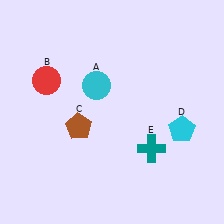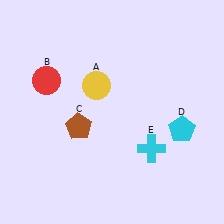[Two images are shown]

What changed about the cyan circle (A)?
In Image 1, A is cyan. In Image 2, it changed to yellow.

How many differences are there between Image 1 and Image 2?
There are 2 differences between the two images.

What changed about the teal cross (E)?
In Image 1, E is teal. In Image 2, it changed to cyan.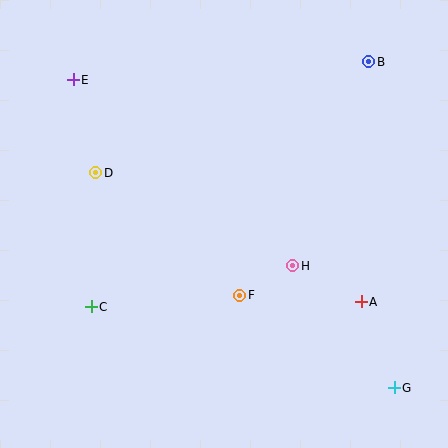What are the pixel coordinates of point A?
Point A is at (361, 302).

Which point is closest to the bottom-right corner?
Point G is closest to the bottom-right corner.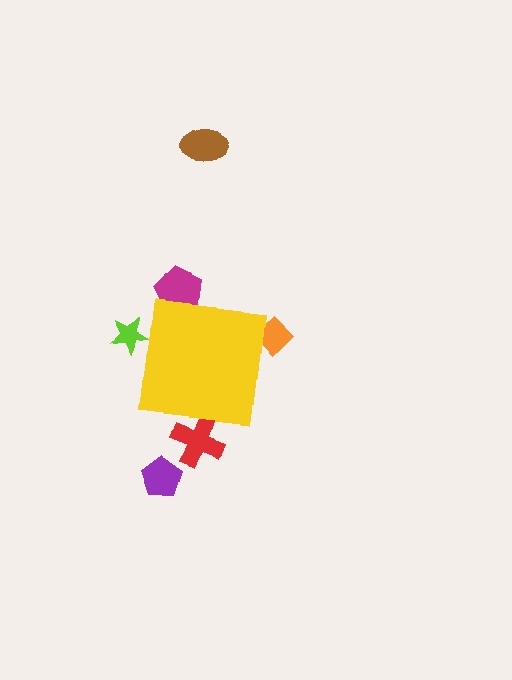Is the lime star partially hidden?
Yes, the lime star is partially hidden behind the yellow square.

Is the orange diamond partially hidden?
Yes, the orange diamond is partially hidden behind the yellow square.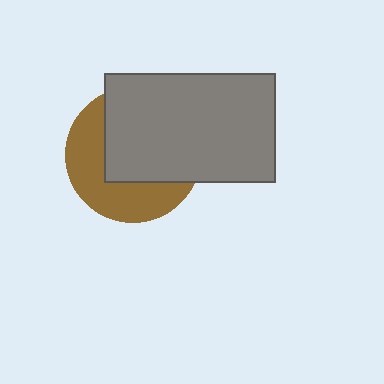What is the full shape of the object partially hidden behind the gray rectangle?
The partially hidden object is a brown circle.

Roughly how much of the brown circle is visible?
A small part of it is visible (roughly 43%).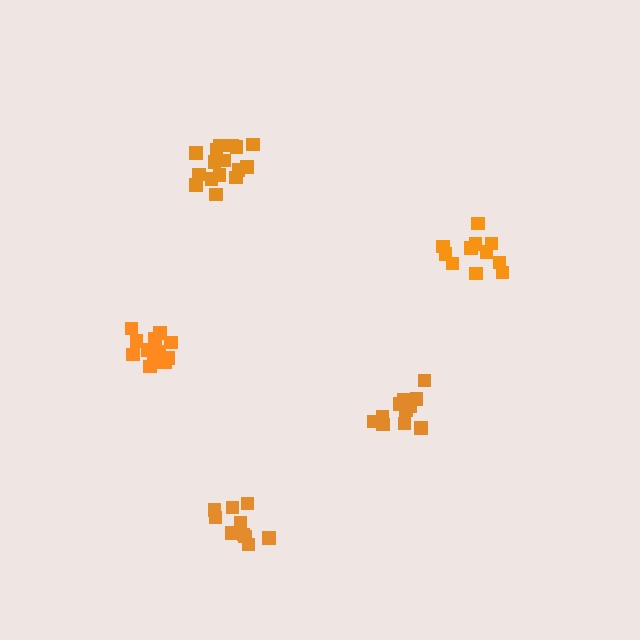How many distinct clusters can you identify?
There are 5 distinct clusters.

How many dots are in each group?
Group 1: 16 dots, Group 2: 11 dots, Group 3: 11 dots, Group 4: 14 dots, Group 5: 12 dots (64 total).